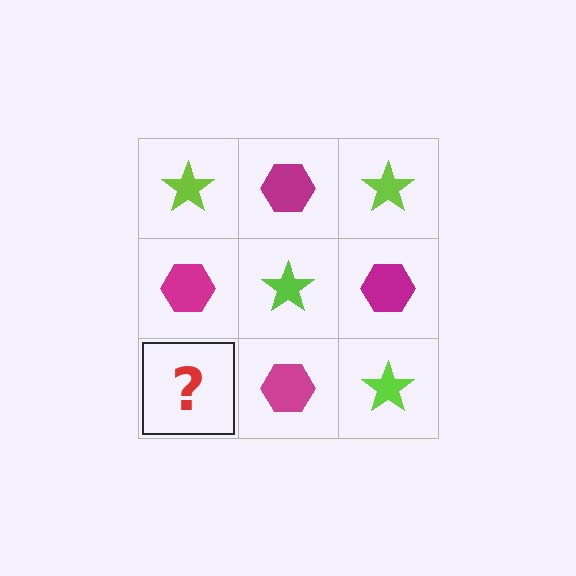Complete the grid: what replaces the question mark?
The question mark should be replaced with a lime star.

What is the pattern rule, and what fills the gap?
The rule is that it alternates lime star and magenta hexagon in a checkerboard pattern. The gap should be filled with a lime star.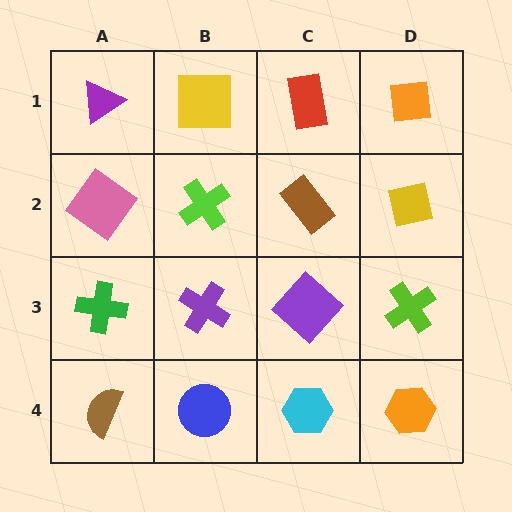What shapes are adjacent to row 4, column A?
A green cross (row 3, column A), a blue circle (row 4, column B).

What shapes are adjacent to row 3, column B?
A lime cross (row 2, column B), a blue circle (row 4, column B), a green cross (row 3, column A), a purple diamond (row 3, column C).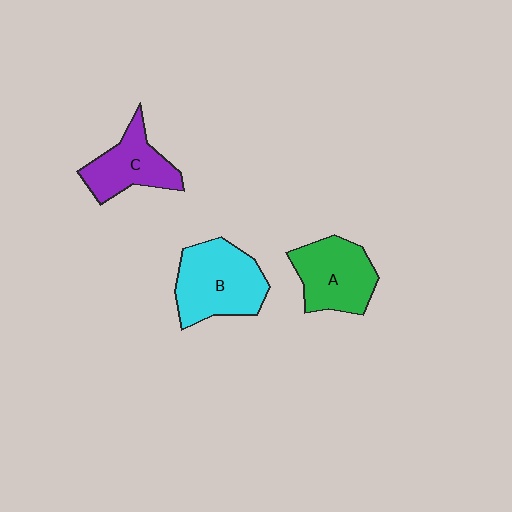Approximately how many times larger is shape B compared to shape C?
Approximately 1.4 times.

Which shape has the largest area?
Shape B (cyan).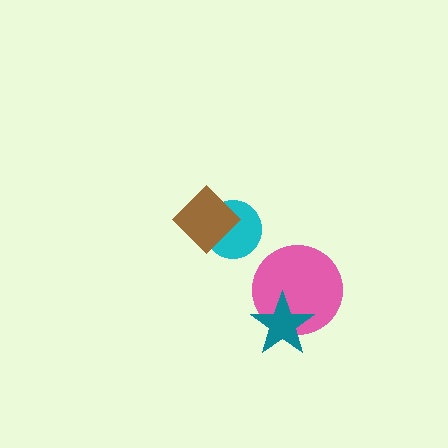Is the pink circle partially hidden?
Yes, it is partially covered by another shape.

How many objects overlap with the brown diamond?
1 object overlaps with the brown diamond.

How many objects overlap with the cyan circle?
1 object overlaps with the cyan circle.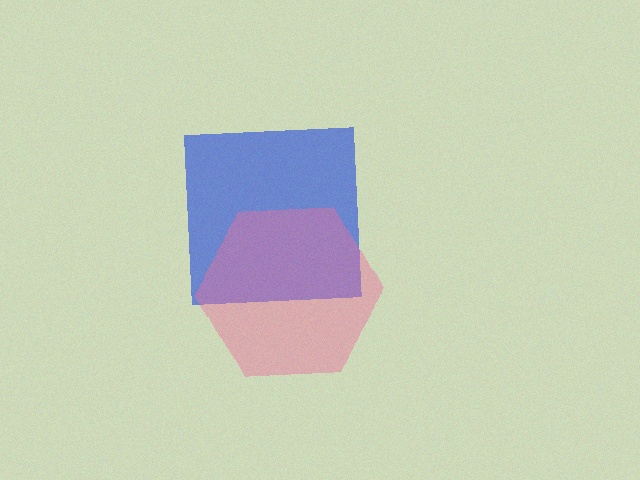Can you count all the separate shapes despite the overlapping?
Yes, there are 2 separate shapes.